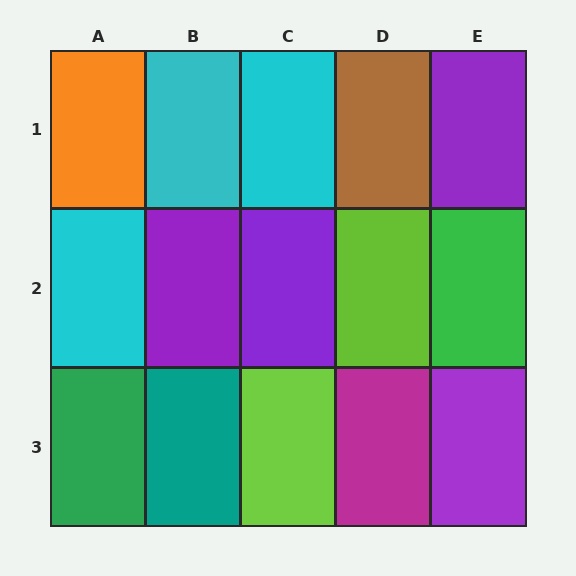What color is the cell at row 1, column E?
Purple.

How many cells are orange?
1 cell is orange.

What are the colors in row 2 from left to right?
Cyan, purple, purple, lime, green.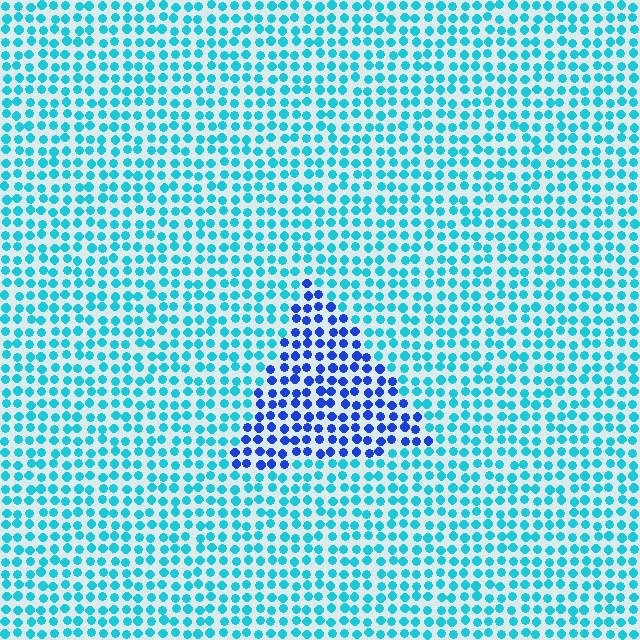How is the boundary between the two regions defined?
The boundary is defined purely by a slight shift in hue (about 44 degrees). Spacing, size, and orientation are identical on both sides.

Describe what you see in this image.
The image is filled with small cyan elements in a uniform arrangement. A triangle-shaped region is visible where the elements are tinted to a slightly different hue, forming a subtle color boundary.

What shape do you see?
I see a triangle.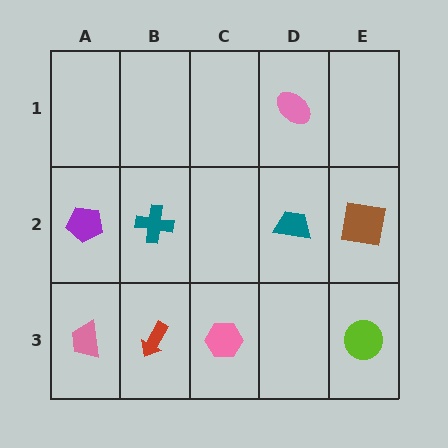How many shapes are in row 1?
1 shape.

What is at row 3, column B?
A red arrow.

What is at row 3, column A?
A pink trapezoid.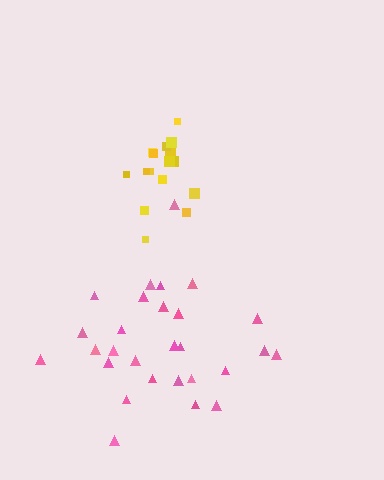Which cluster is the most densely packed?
Yellow.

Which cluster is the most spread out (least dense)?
Pink.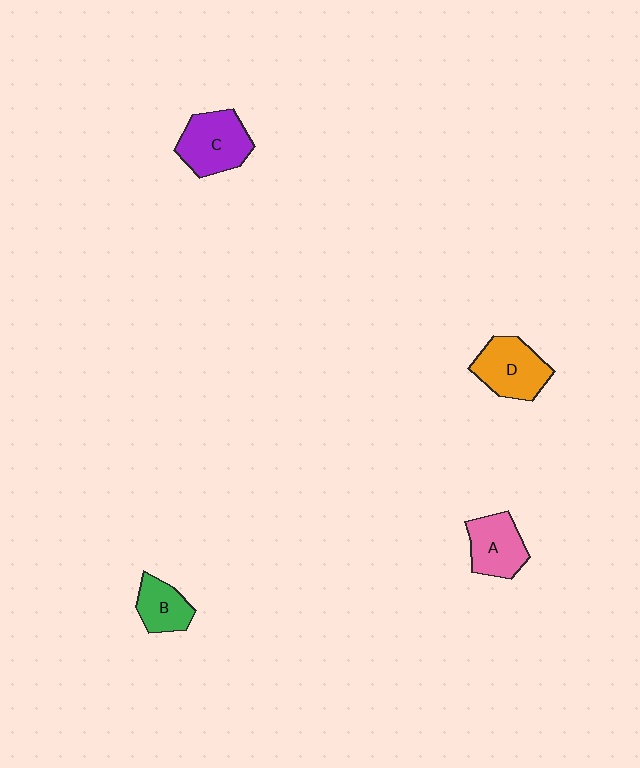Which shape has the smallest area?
Shape B (green).